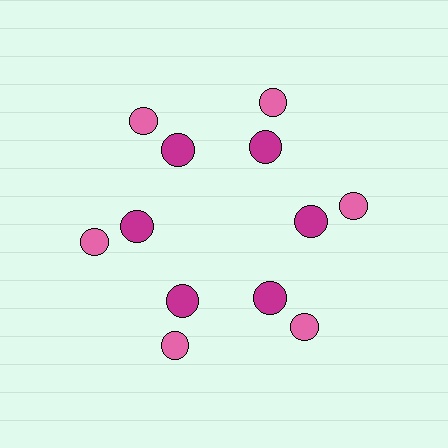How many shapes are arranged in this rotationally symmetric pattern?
There are 12 shapes, arranged in 6 groups of 2.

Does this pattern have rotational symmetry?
Yes, this pattern has 6-fold rotational symmetry. It looks the same after rotating 60 degrees around the center.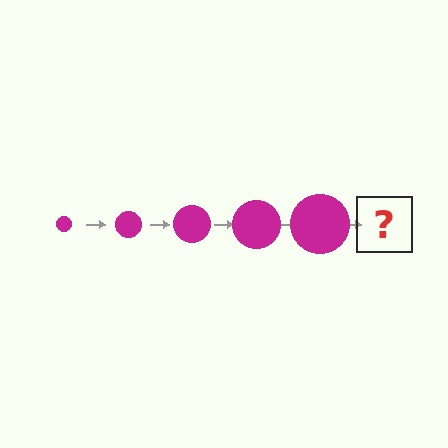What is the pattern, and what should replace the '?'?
The pattern is that the circle gets progressively larger each step. The '?' should be a magenta circle, larger than the previous one.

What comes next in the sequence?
The next element should be a magenta circle, larger than the previous one.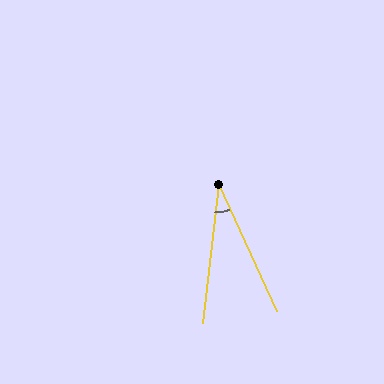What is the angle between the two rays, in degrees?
Approximately 31 degrees.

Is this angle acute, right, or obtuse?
It is acute.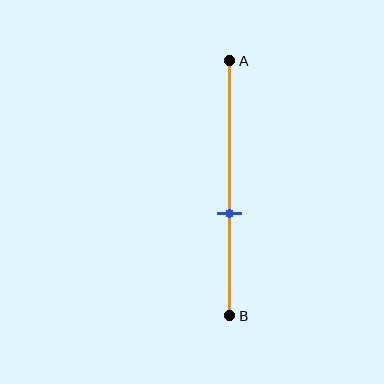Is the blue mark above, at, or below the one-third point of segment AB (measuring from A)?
The blue mark is below the one-third point of segment AB.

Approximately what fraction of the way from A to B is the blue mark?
The blue mark is approximately 60% of the way from A to B.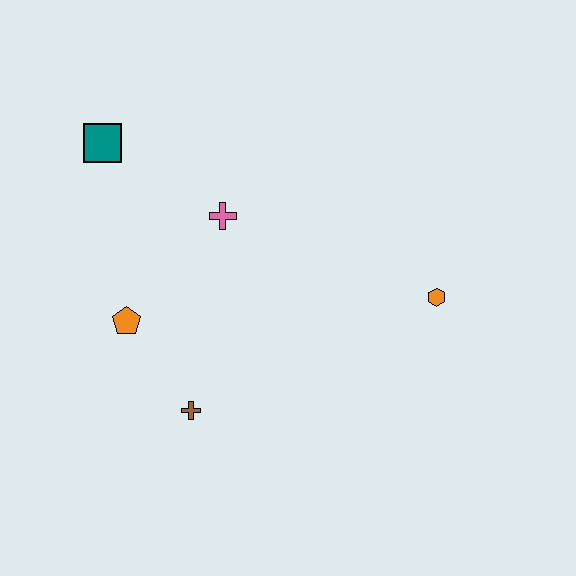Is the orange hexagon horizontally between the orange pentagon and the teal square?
No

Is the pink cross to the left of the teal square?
No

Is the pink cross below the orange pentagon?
No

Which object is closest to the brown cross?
The orange pentagon is closest to the brown cross.